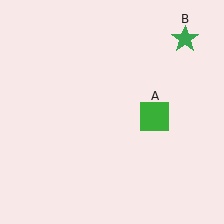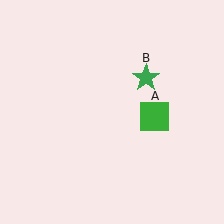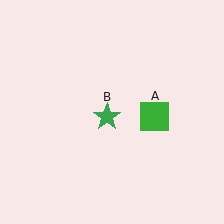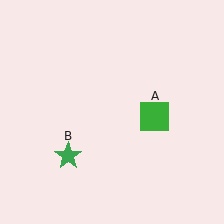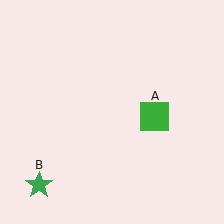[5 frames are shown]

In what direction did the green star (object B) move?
The green star (object B) moved down and to the left.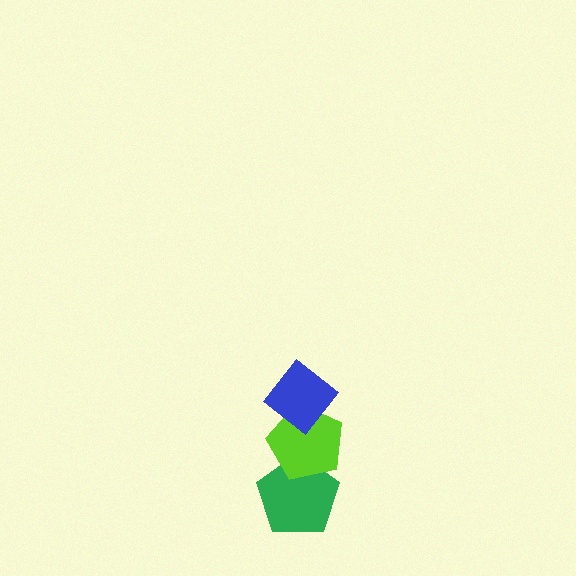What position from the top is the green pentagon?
The green pentagon is 3rd from the top.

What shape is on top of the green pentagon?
The lime pentagon is on top of the green pentagon.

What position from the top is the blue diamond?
The blue diamond is 1st from the top.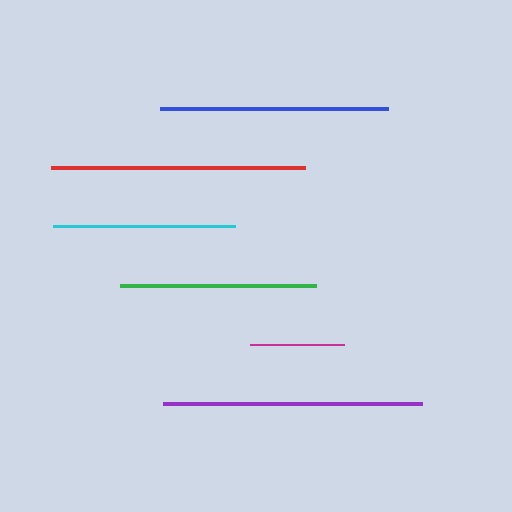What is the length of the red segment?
The red segment is approximately 254 pixels long.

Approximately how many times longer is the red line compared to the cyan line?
The red line is approximately 1.4 times the length of the cyan line.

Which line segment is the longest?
The purple line is the longest at approximately 258 pixels.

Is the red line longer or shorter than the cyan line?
The red line is longer than the cyan line.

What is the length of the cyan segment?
The cyan segment is approximately 182 pixels long.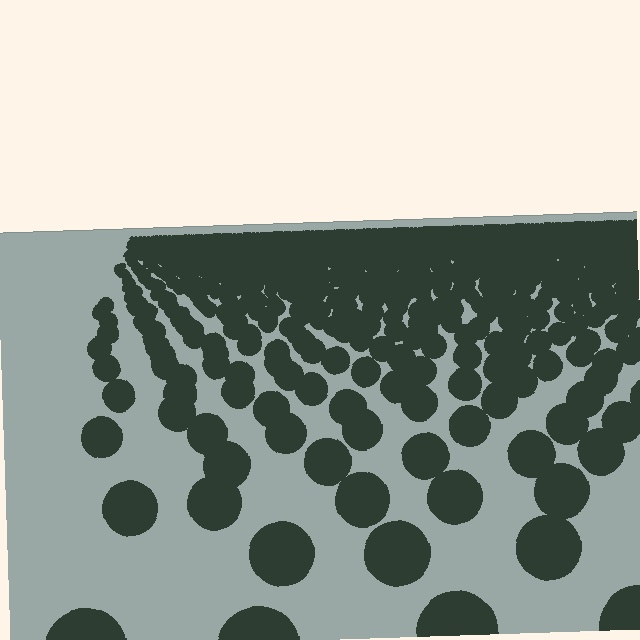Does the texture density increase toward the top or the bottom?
Density increases toward the top.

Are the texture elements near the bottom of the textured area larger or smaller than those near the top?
Larger. Near the bottom, elements are closer to the viewer and appear at a bigger on-screen size.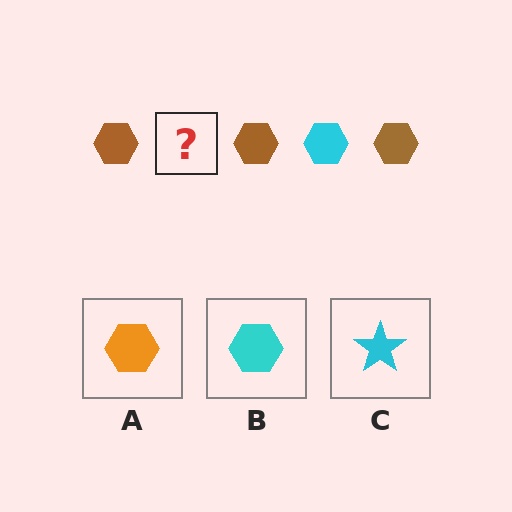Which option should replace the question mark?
Option B.